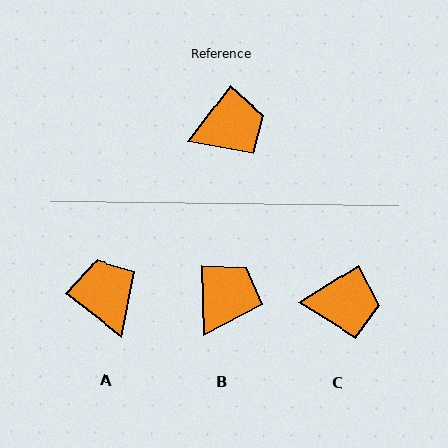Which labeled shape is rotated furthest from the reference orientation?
A, about 89 degrees away.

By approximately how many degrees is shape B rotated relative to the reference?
Approximately 38 degrees counter-clockwise.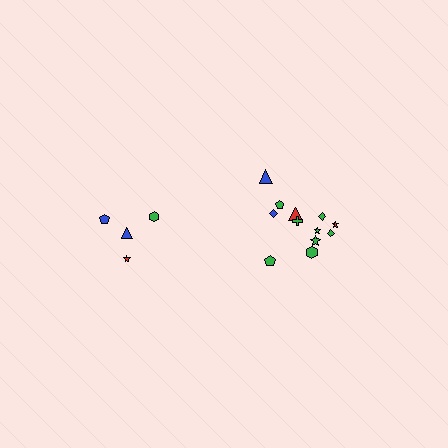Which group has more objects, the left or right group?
The right group.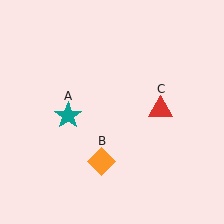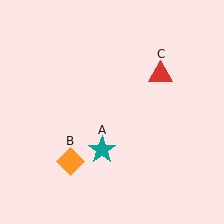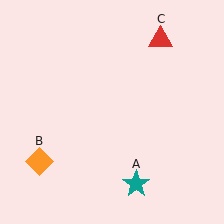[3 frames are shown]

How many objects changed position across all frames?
3 objects changed position: teal star (object A), orange diamond (object B), red triangle (object C).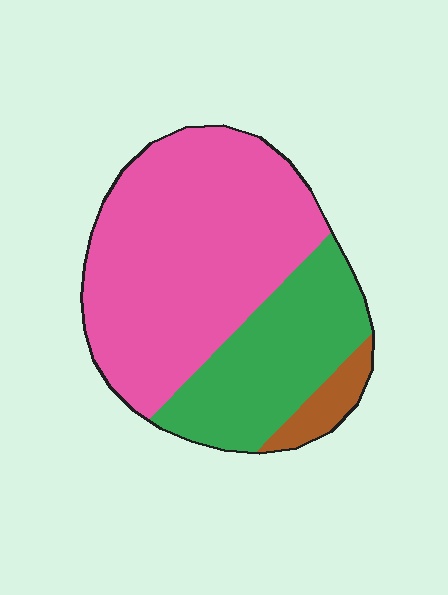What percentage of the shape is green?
Green covers 31% of the shape.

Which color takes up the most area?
Pink, at roughly 65%.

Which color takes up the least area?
Brown, at roughly 5%.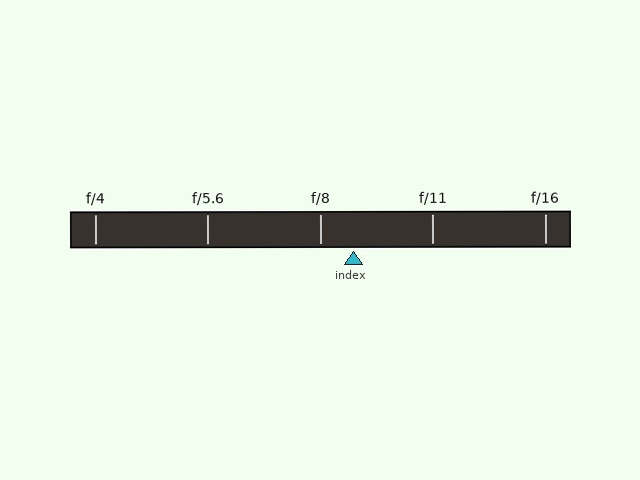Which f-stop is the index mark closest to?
The index mark is closest to f/8.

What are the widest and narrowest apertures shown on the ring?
The widest aperture shown is f/4 and the narrowest is f/16.